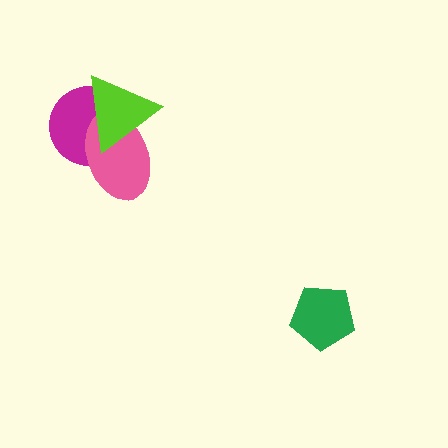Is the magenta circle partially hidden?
Yes, it is partially covered by another shape.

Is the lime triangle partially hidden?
No, no other shape covers it.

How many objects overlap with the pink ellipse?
2 objects overlap with the pink ellipse.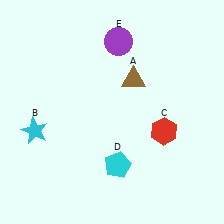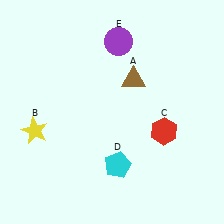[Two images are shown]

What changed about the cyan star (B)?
In Image 1, B is cyan. In Image 2, it changed to yellow.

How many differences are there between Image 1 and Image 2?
There is 1 difference between the two images.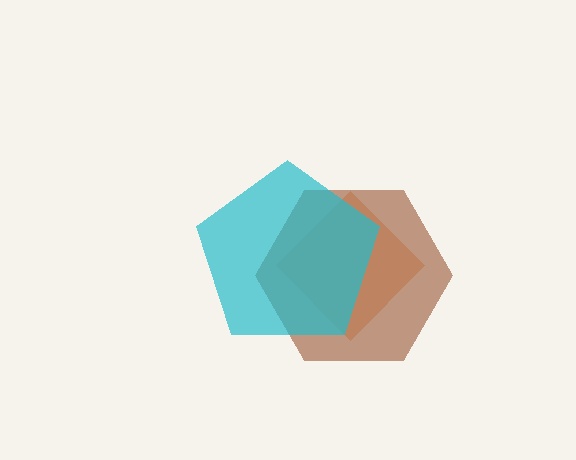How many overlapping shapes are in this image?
There are 3 overlapping shapes in the image.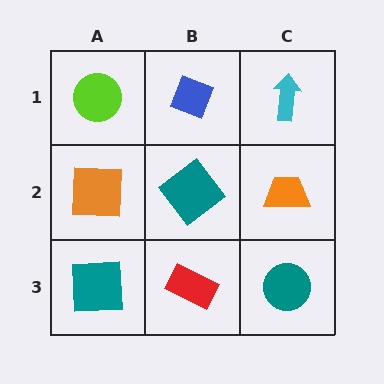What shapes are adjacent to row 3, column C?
An orange trapezoid (row 2, column C), a red rectangle (row 3, column B).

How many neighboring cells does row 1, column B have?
3.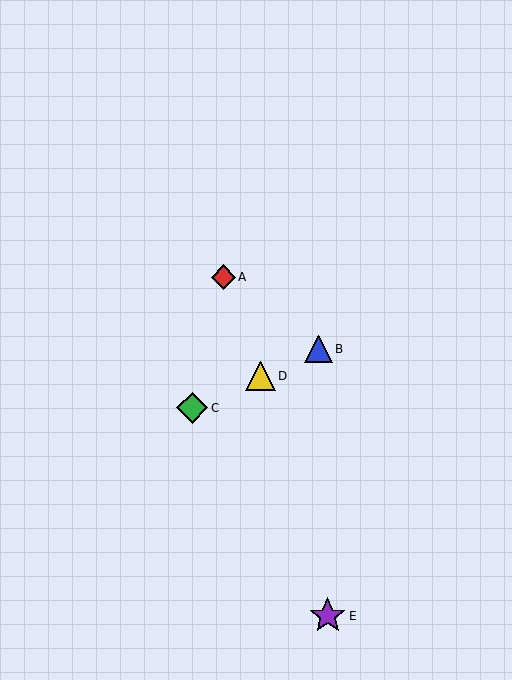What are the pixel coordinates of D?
Object D is at (260, 376).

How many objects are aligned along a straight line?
3 objects (B, C, D) are aligned along a straight line.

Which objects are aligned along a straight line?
Objects B, C, D are aligned along a straight line.